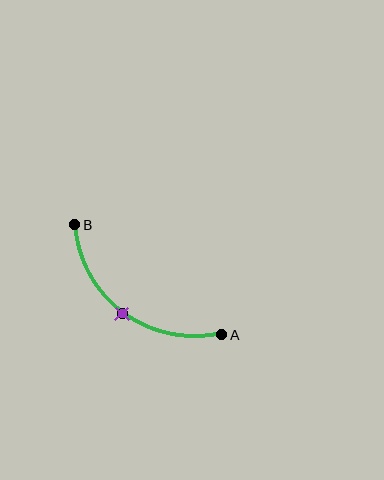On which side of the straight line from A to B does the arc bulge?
The arc bulges below and to the left of the straight line connecting A and B.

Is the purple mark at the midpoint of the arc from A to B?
Yes. The purple mark lies on the arc at equal arc-length from both A and B — it is the arc midpoint.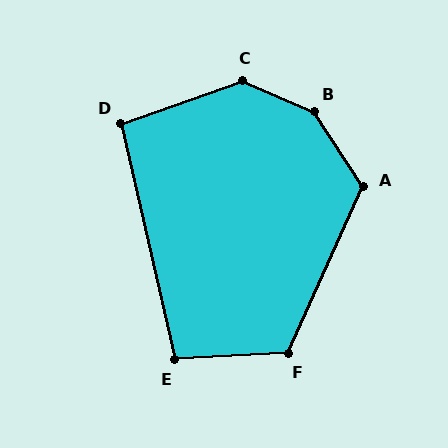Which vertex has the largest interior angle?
B, at approximately 146 degrees.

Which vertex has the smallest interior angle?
D, at approximately 96 degrees.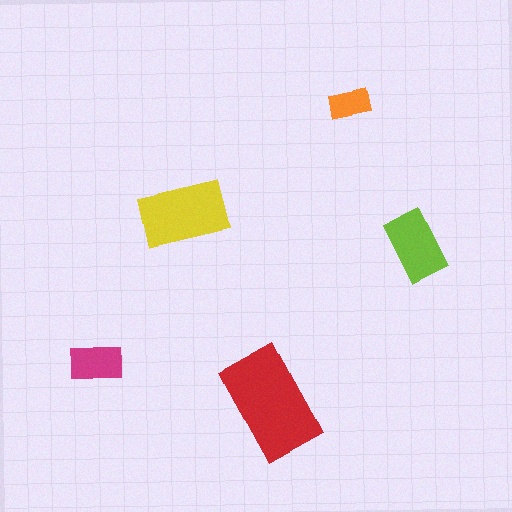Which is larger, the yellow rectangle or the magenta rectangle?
The yellow one.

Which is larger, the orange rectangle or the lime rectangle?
The lime one.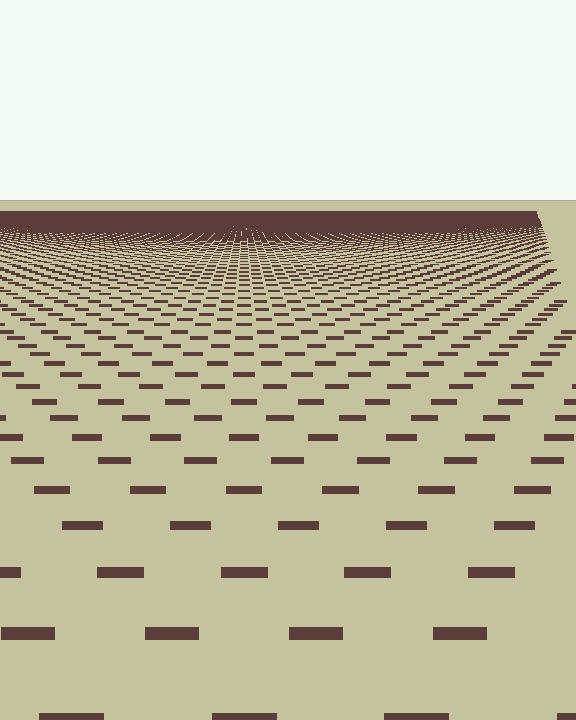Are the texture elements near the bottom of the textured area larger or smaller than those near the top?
Larger. Near the bottom, elements are closer to the viewer and appear at a bigger on-screen size.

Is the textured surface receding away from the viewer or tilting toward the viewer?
The surface is receding away from the viewer. Texture elements get smaller and denser toward the top.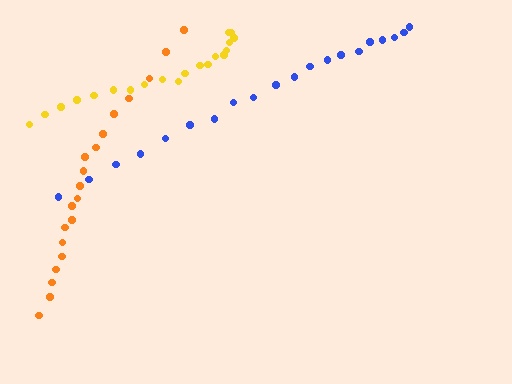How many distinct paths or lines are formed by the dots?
There are 3 distinct paths.